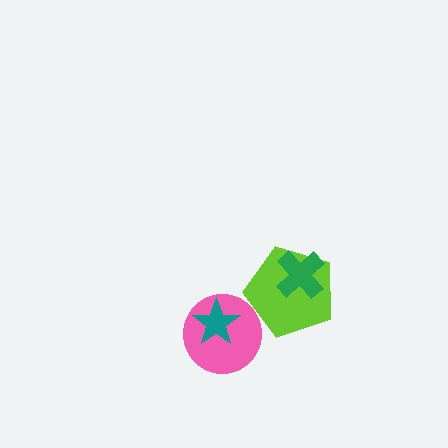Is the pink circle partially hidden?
Yes, it is partially covered by another shape.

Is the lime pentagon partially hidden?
Yes, it is partially covered by another shape.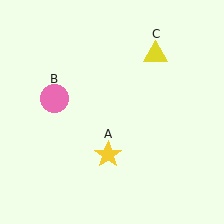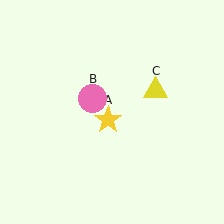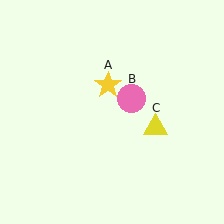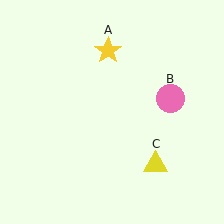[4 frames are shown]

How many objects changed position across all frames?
3 objects changed position: yellow star (object A), pink circle (object B), yellow triangle (object C).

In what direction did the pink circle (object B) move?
The pink circle (object B) moved right.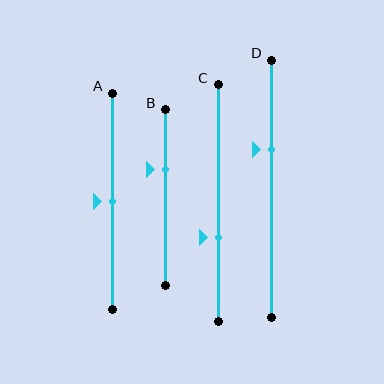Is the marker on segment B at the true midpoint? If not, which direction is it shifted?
No, the marker on segment B is shifted upward by about 16% of the segment length.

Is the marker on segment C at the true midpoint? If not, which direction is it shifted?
No, the marker on segment C is shifted downward by about 14% of the segment length.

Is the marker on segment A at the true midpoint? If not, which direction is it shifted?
Yes, the marker on segment A is at the true midpoint.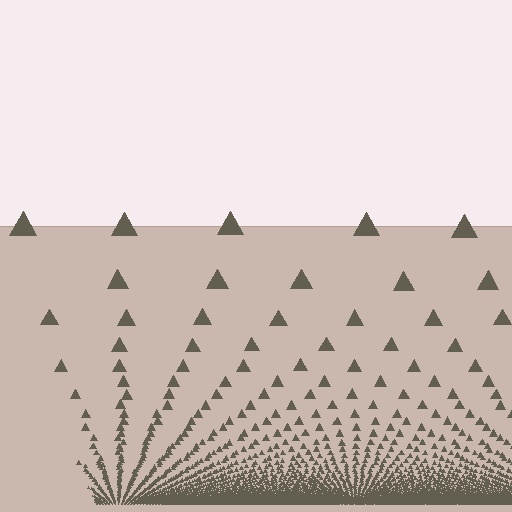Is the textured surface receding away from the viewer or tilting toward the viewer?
The surface appears to tilt toward the viewer. Texture elements get larger and sparser toward the top.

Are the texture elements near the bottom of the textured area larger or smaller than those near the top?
Smaller. The gradient is inverted — elements near the bottom are smaller and denser.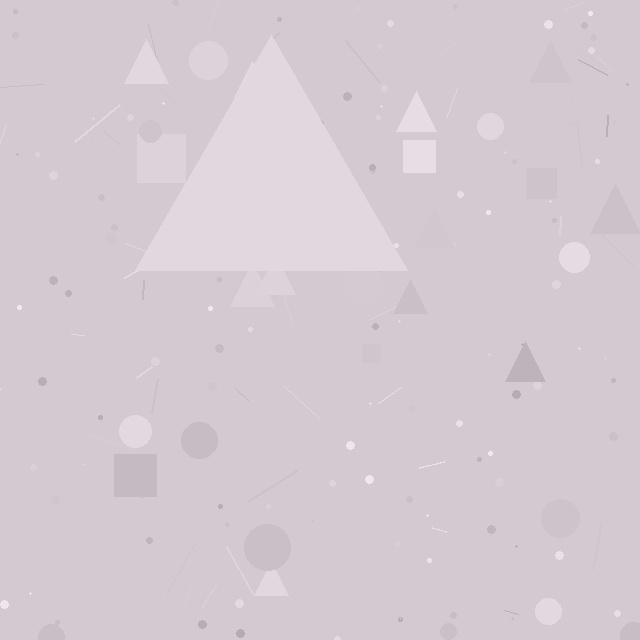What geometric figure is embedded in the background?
A triangle is embedded in the background.